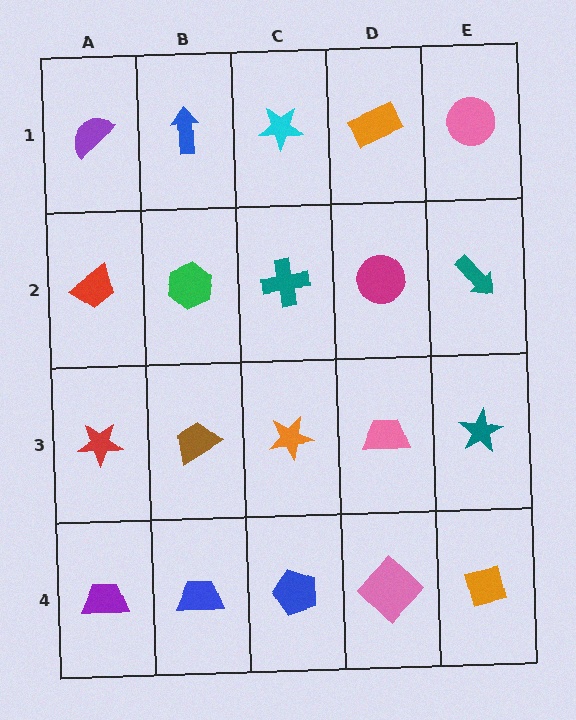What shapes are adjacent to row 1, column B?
A green hexagon (row 2, column B), a purple semicircle (row 1, column A), a cyan star (row 1, column C).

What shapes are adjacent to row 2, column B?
A blue arrow (row 1, column B), a brown trapezoid (row 3, column B), a red trapezoid (row 2, column A), a teal cross (row 2, column C).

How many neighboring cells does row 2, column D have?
4.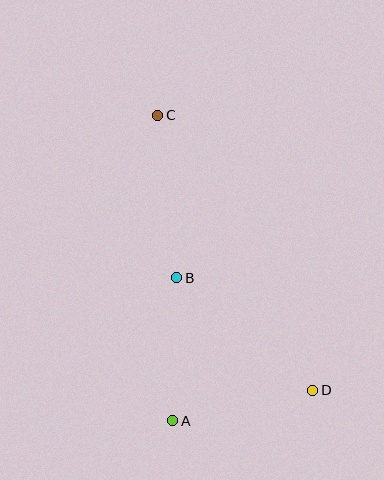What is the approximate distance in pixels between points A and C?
The distance between A and C is approximately 306 pixels.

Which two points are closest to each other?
Points A and D are closest to each other.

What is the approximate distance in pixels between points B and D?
The distance between B and D is approximately 176 pixels.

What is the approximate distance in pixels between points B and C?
The distance between B and C is approximately 163 pixels.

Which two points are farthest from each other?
Points C and D are farthest from each other.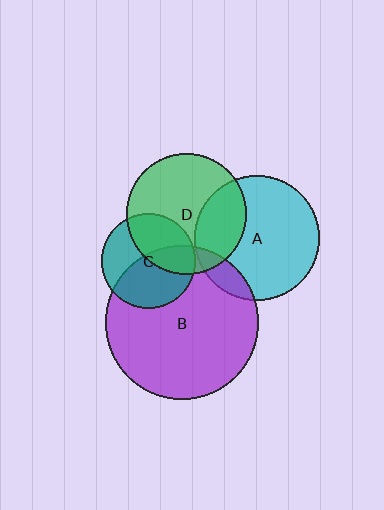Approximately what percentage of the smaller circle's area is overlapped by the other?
Approximately 10%.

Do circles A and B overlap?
Yes.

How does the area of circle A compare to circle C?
Approximately 1.7 times.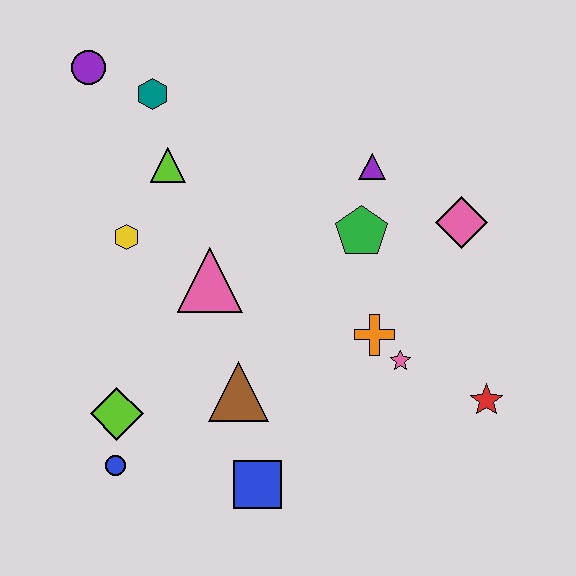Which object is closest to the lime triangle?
The teal hexagon is closest to the lime triangle.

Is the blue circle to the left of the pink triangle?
Yes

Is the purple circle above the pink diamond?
Yes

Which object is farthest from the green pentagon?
The blue circle is farthest from the green pentagon.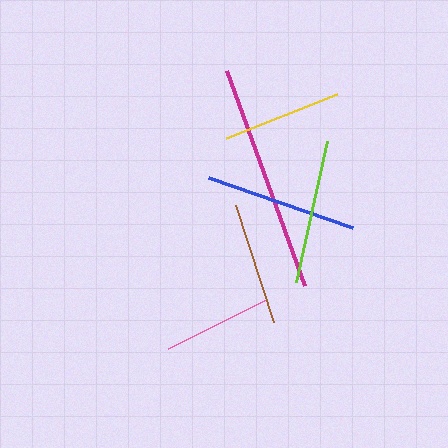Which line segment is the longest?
The magenta line is the longest at approximately 228 pixels.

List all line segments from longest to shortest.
From longest to shortest: magenta, blue, lime, brown, yellow, pink.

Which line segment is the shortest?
The pink line is the shortest at approximately 110 pixels.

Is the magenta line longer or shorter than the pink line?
The magenta line is longer than the pink line.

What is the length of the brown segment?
The brown segment is approximately 123 pixels long.